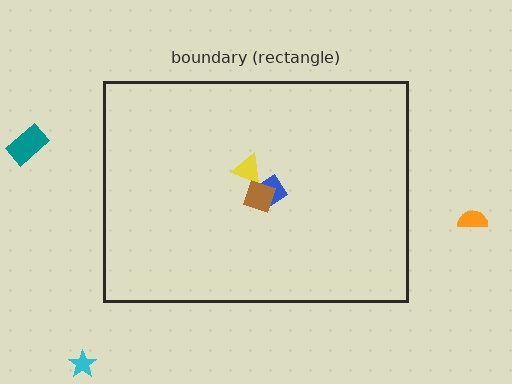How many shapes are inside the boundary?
3 inside, 3 outside.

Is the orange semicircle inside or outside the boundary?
Outside.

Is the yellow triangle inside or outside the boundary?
Inside.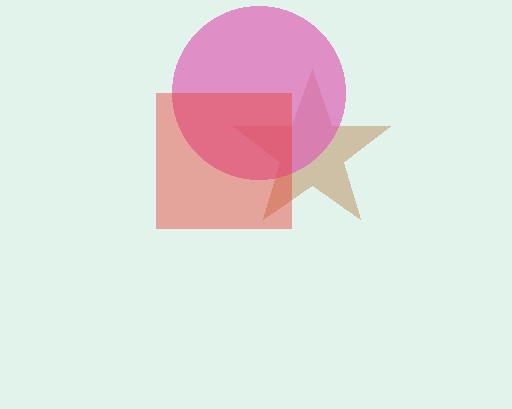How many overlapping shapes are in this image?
There are 3 overlapping shapes in the image.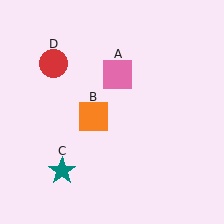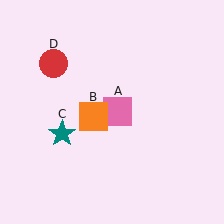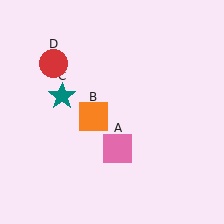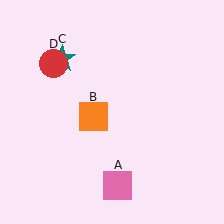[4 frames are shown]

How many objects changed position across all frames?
2 objects changed position: pink square (object A), teal star (object C).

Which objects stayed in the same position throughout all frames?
Orange square (object B) and red circle (object D) remained stationary.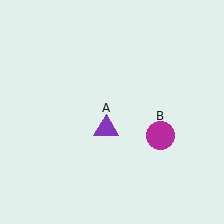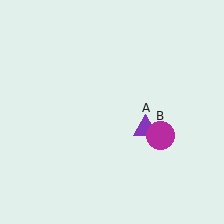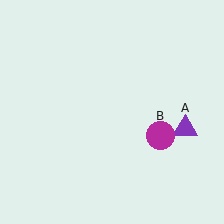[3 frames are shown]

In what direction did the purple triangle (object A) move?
The purple triangle (object A) moved right.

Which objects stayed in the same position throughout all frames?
Magenta circle (object B) remained stationary.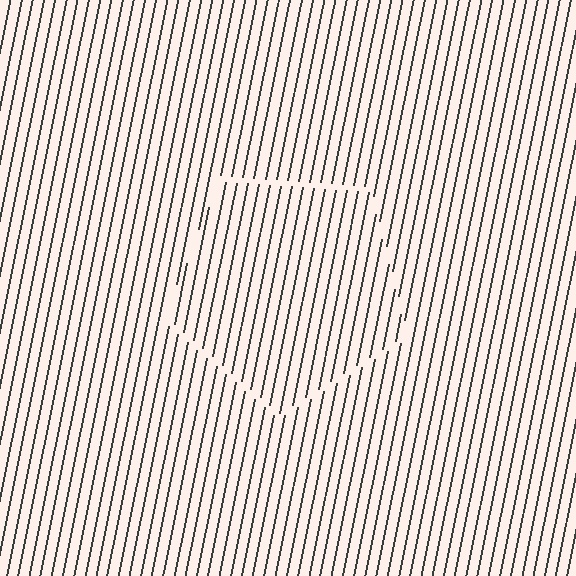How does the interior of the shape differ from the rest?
The interior of the shape contains the same grating, shifted by half a period — the contour is defined by the phase discontinuity where line-ends from the inner and outer gratings abut.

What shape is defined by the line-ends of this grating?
An illusory pentagon. The interior of the shape contains the same grating, shifted by half a period — the contour is defined by the phase discontinuity where line-ends from the inner and outer gratings abut.